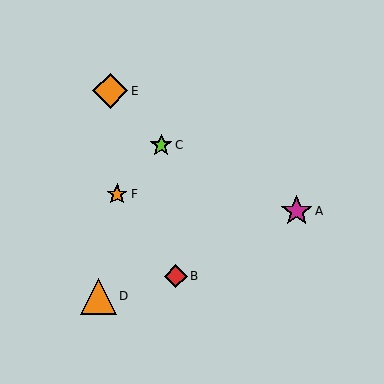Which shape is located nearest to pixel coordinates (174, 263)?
The red diamond (labeled B) at (176, 276) is nearest to that location.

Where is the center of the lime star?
The center of the lime star is at (161, 145).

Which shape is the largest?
The orange triangle (labeled D) is the largest.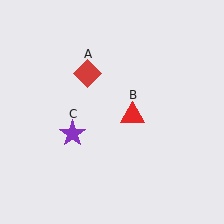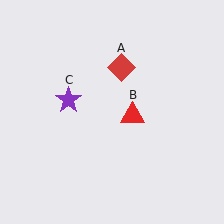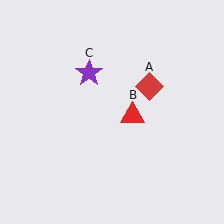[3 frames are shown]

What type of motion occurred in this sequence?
The red diamond (object A), purple star (object C) rotated clockwise around the center of the scene.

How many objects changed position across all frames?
2 objects changed position: red diamond (object A), purple star (object C).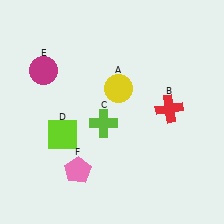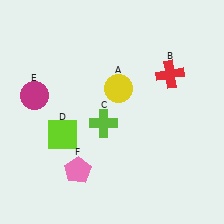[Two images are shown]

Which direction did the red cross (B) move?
The red cross (B) moved up.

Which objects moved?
The objects that moved are: the red cross (B), the magenta circle (E).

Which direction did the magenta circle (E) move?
The magenta circle (E) moved down.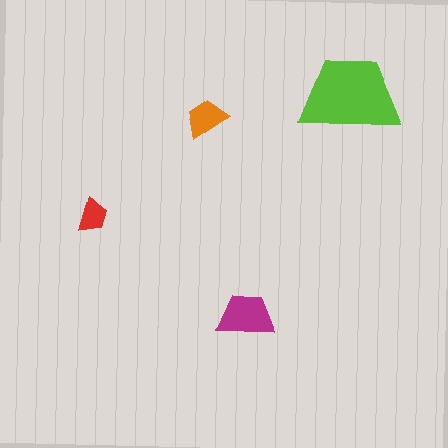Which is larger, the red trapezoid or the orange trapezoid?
The orange one.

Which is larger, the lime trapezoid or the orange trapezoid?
The lime one.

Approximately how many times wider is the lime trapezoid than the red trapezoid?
About 3 times wider.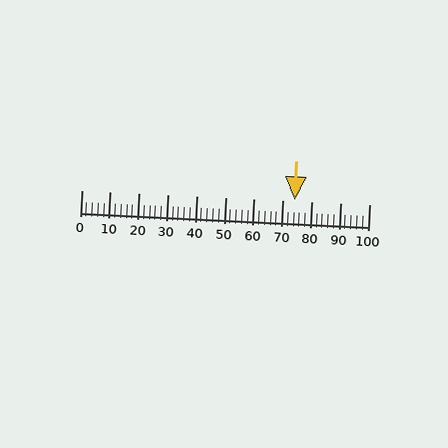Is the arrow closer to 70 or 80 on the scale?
The arrow is closer to 70.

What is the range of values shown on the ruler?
The ruler shows values from 0 to 100.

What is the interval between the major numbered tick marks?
The major tick marks are spaced 10 units apart.